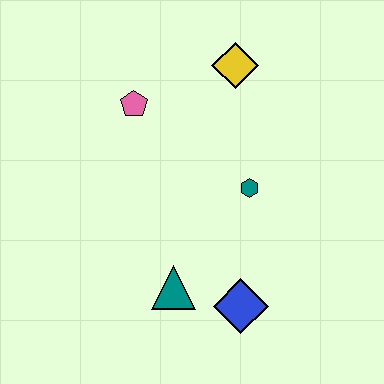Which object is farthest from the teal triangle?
The yellow diamond is farthest from the teal triangle.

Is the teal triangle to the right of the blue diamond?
No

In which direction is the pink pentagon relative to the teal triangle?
The pink pentagon is above the teal triangle.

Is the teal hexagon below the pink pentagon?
Yes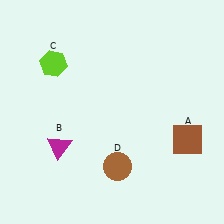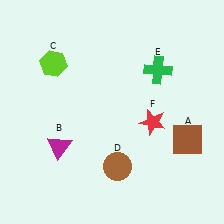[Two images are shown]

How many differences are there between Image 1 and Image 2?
There are 2 differences between the two images.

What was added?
A green cross (E), a red star (F) were added in Image 2.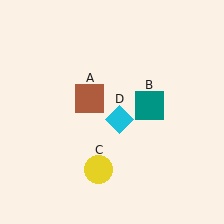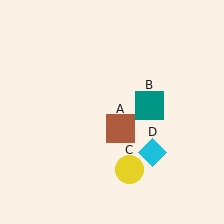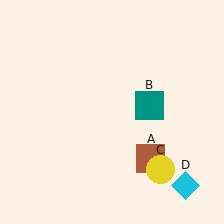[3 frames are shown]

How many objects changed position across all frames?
3 objects changed position: brown square (object A), yellow circle (object C), cyan diamond (object D).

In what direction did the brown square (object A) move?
The brown square (object A) moved down and to the right.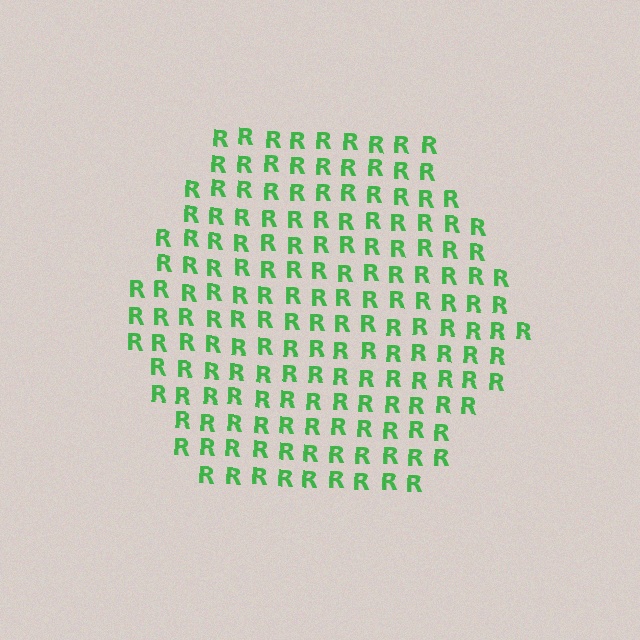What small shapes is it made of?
It is made of small letter R's.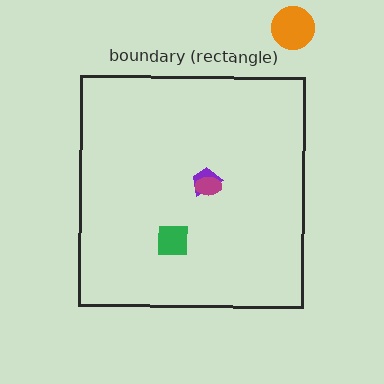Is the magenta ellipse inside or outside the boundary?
Inside.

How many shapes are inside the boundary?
3 inside, 1 outside.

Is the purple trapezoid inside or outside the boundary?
Inside.